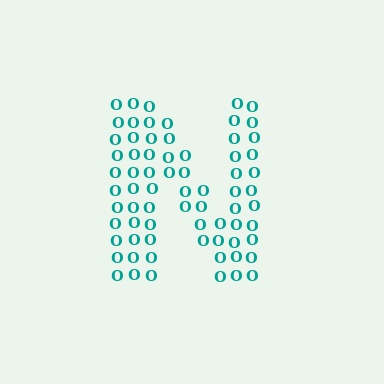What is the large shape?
The large shape is the letter N.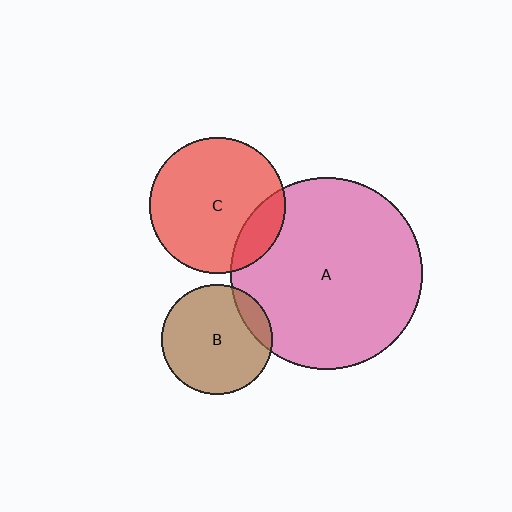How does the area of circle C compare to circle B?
Approximately 1.5 times.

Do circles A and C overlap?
Yes.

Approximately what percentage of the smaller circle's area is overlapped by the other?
Approximately 15%.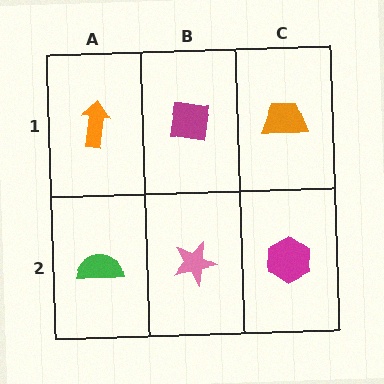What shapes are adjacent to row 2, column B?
A magenta square (row 1, column B), a green semicircle (row 2, column A), a magenta hexagon (row 2, column C).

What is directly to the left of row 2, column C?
A pink star.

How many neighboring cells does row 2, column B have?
3.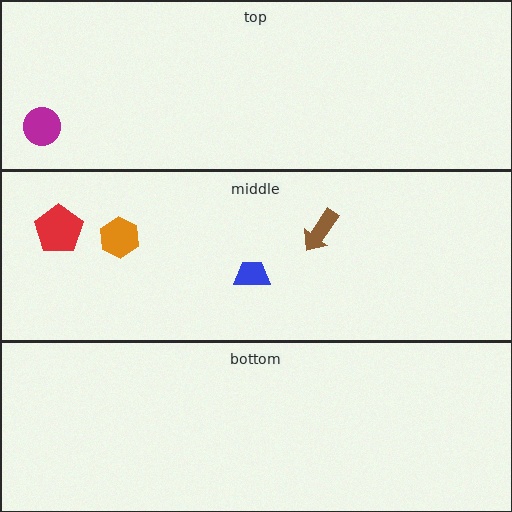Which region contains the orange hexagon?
The middle region.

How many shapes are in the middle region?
4.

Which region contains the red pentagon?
The middle region.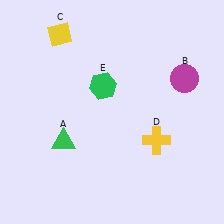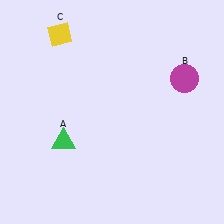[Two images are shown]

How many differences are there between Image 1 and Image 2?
There are 2 differences between the two images.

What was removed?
The yellow cross (D), the green hexagon (E) were removed in Image 2.